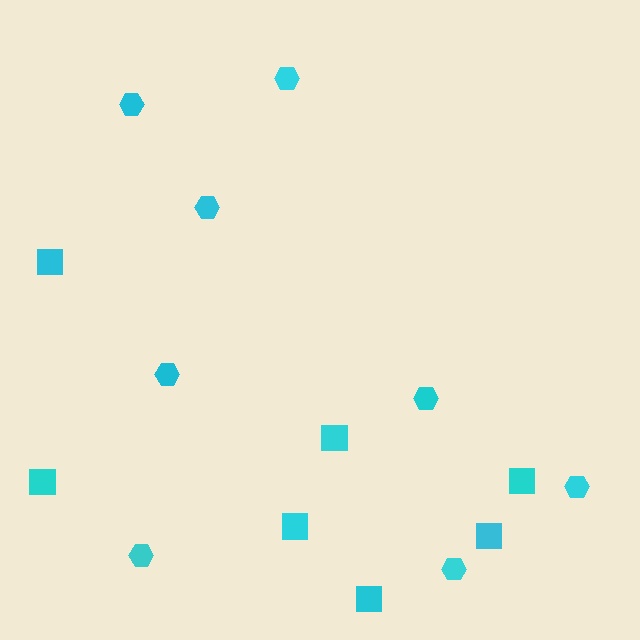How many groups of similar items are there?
There are 2 groups: one group of squares (7) and one group of hexagons (8).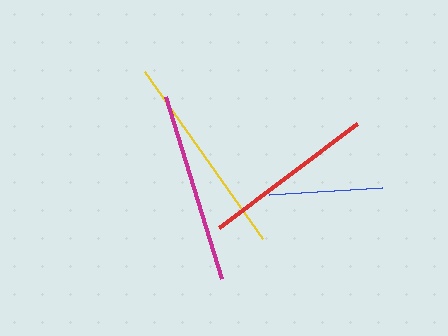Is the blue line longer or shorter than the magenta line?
The magenta line is longer than the blue line.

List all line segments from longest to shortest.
From longest to shortest: yellow, magenta, red, blue.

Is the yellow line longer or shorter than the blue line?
The yellow line is longer than the blue line.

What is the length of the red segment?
The red segment is approximately 173 pixels long.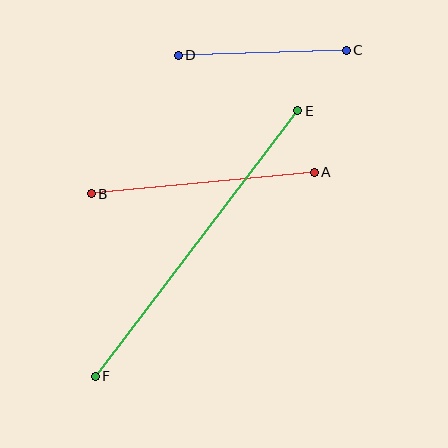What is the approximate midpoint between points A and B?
The midpoint is at approximately (203, 183) pixels.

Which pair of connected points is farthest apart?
Points E and F are farthest apart.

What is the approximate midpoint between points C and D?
The midpoint is at approximately (262, 53) pixels.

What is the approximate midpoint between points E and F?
The midpoint is at approximately (197, 244) pixels.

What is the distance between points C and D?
The distance is approximately 168 pixels.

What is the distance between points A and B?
The distance is approximately 224 pixels.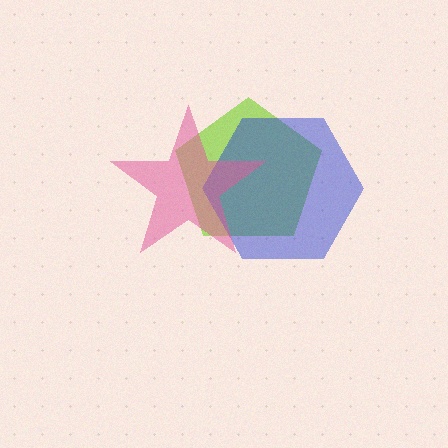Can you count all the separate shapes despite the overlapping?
Yes, there are 3 separate shapes.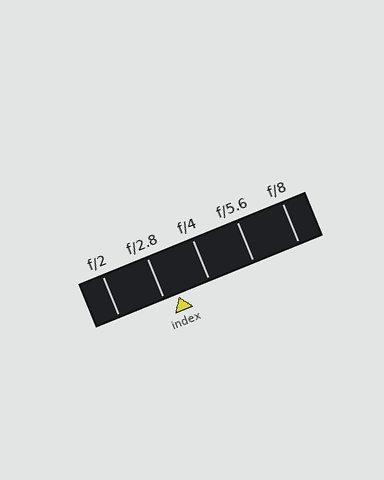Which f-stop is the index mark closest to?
The index mark is closest to f/2.8.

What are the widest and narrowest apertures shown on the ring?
The widest aperture shown is f/2 and the narrowest is f/8.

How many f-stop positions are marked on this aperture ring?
There are 5 f-stop positions marked.